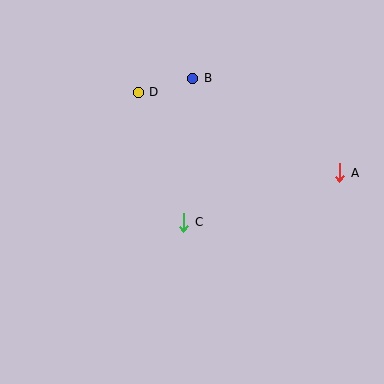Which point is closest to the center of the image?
Point C at (184, 222) is closest to the center.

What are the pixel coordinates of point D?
Point D is at (138, 92).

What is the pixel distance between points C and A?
The distance between C and A is 164 pixels.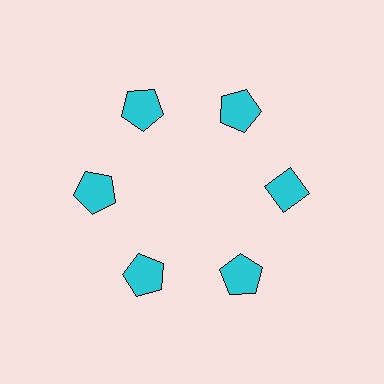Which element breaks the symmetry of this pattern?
The cyan diamond at roughly the 3 o'clock position breaks the symmetry. All other shapes are cyan pentagons.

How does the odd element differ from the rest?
It has a different shape: diamond instead of pentagon.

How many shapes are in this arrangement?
There are 6 shapes arranged in a ring pattern.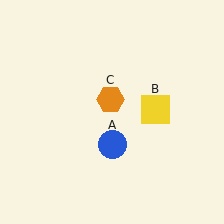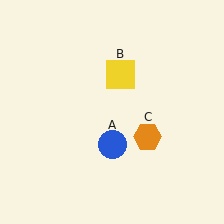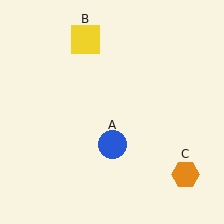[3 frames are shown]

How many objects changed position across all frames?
2 objects changed position: yellow square (object B), orange hexagon (object C).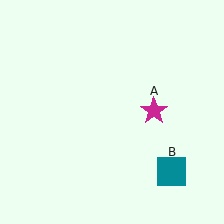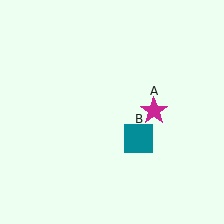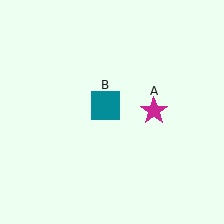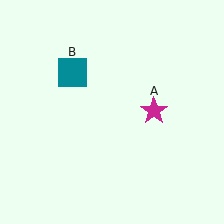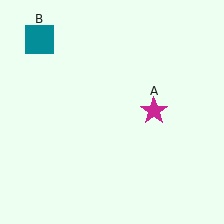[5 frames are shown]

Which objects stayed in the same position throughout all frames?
Magenta star (object A) remained stationary.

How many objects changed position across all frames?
1 object changed position: teal square (object B).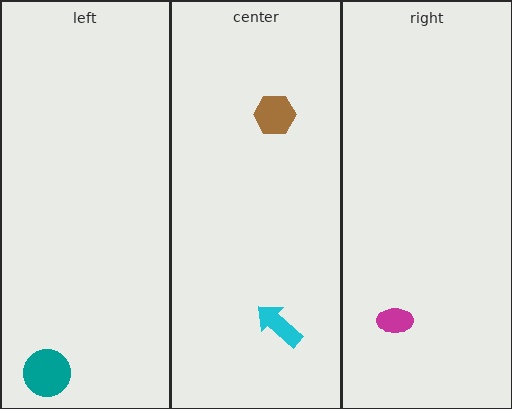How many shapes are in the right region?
1.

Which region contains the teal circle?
The left region.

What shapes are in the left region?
The teal circle.